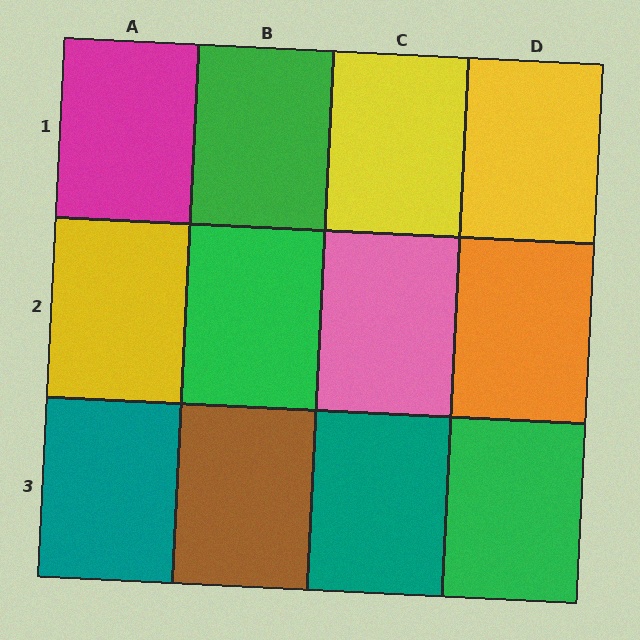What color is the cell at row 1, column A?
Magenta.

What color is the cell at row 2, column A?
Yellow.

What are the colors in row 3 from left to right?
Teal, brown, teal, green.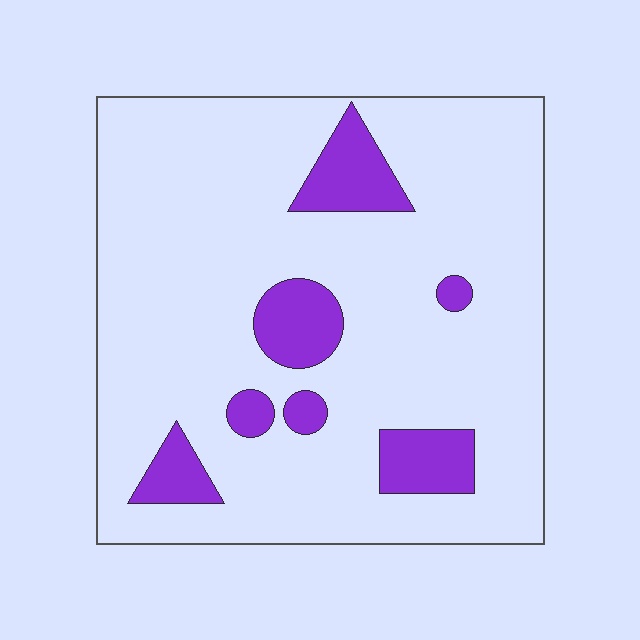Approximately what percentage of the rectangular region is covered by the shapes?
Approximately 15%.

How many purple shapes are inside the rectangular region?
7.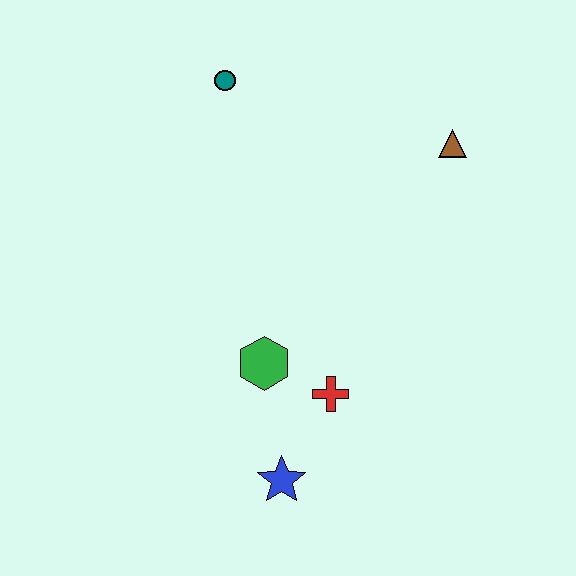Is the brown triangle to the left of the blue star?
No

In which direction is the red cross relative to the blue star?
The red cross is above the blue star.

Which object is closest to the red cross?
The green hexagon is closest to the red cross.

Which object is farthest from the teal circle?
The blue star is farthest from the teal circle.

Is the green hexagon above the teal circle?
No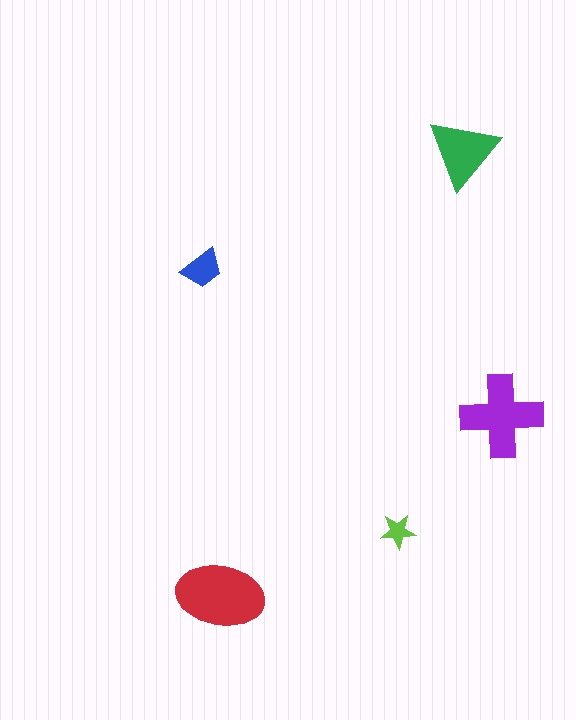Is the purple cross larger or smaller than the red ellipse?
Smaller.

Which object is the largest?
The red ellipse.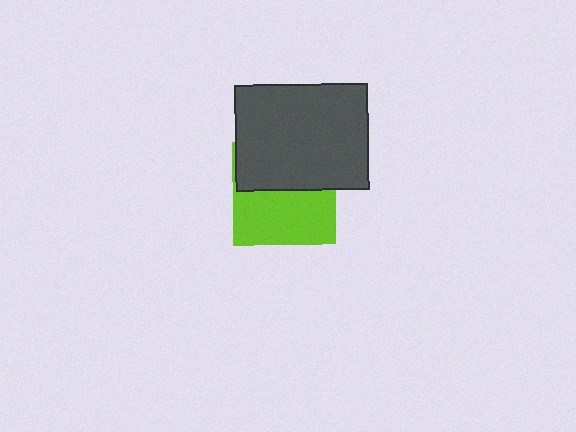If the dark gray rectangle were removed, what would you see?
You would see the complete lime square.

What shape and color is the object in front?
The object in front is a dark gray rectangle.